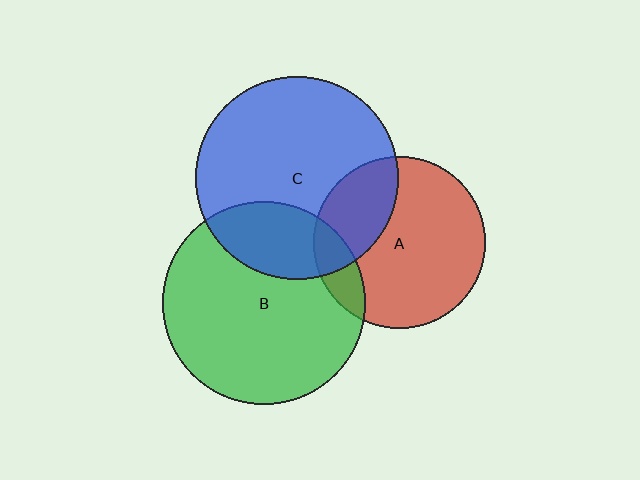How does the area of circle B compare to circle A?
Approximately 1.4 times.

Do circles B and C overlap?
Yes.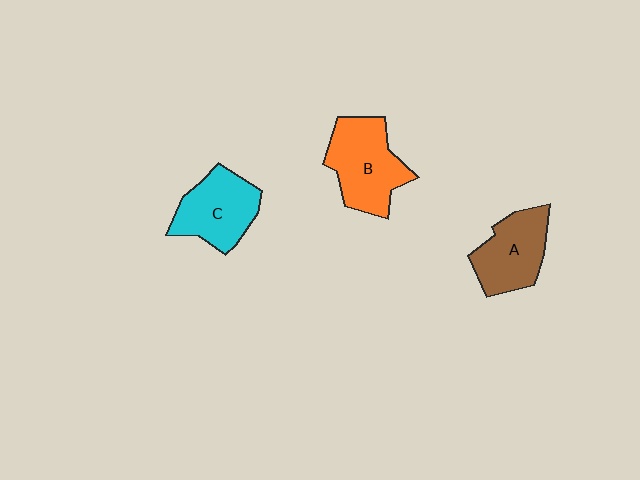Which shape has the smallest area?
Shape A (brown).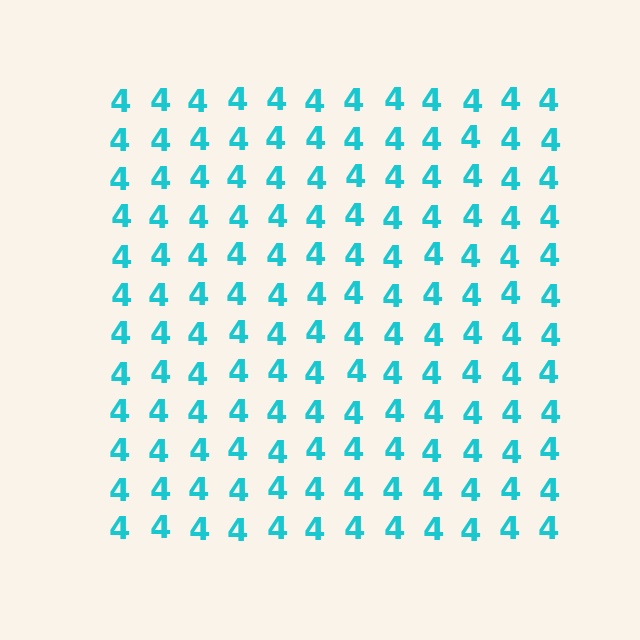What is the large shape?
The large shape is a square.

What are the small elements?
The small elements are digit 4's.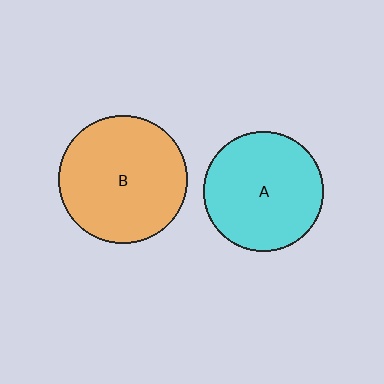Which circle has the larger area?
Circle B (orange).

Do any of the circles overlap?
No, none of the circles overlap.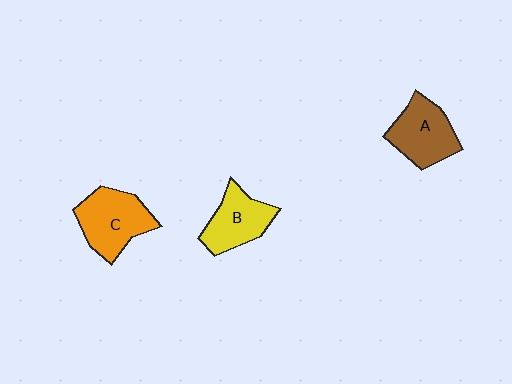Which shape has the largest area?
Shape C (orange).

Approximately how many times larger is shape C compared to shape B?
Approximately 1.2 times.